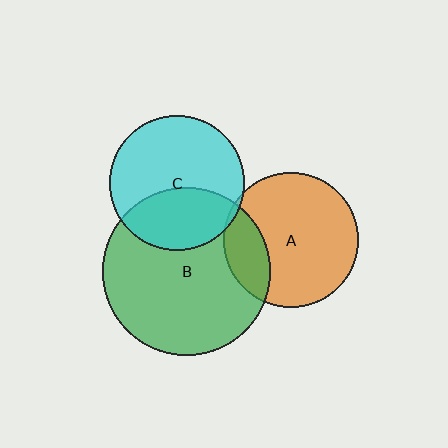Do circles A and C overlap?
Yes.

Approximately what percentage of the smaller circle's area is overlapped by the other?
Approximately 5%.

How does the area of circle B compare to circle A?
Approximately 1.6 times.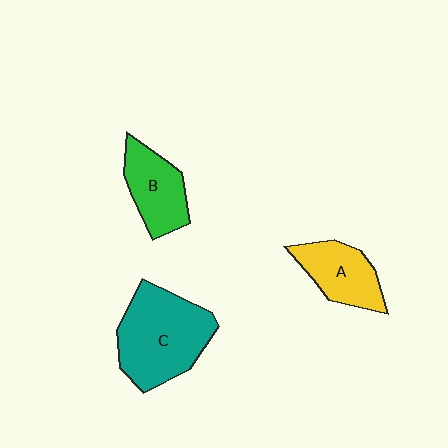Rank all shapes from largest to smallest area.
From largest to smallest: C (teal), B (green), A (yellow).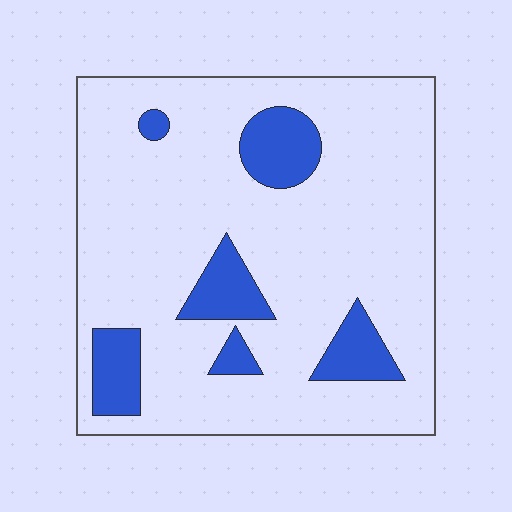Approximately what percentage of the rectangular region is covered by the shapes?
Approximately 15%.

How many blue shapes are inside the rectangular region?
6.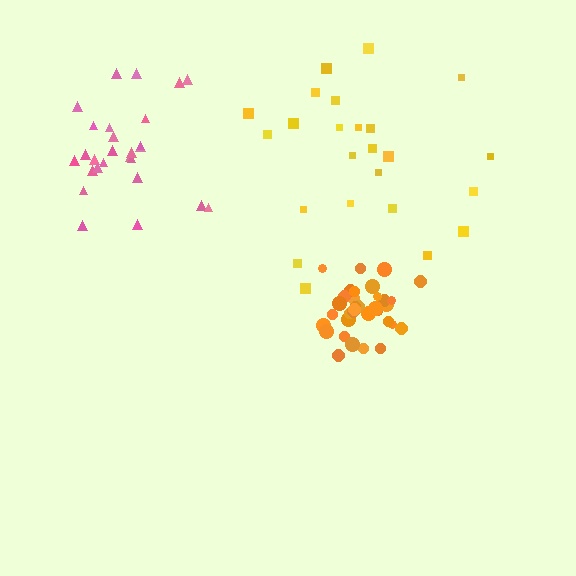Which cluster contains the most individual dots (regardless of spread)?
Orange (34).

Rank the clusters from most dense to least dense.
orange, pink, yellow.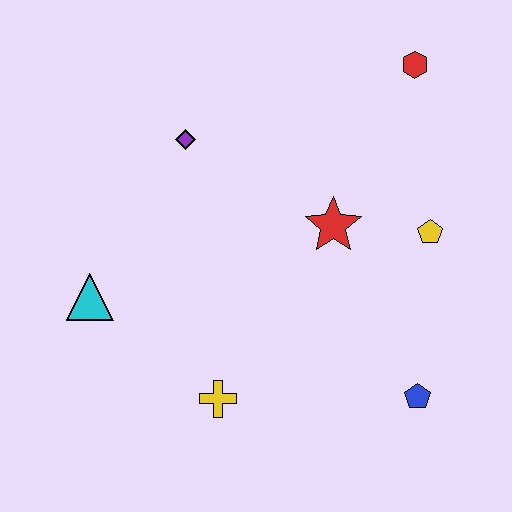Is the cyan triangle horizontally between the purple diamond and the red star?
No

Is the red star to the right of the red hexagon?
No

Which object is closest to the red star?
The yellow pentagon is closest to the red star.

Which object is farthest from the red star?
The cyan triangle is farthest from the red star.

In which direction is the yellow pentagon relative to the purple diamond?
The yellow pentagon is to the right of the purple diamond.